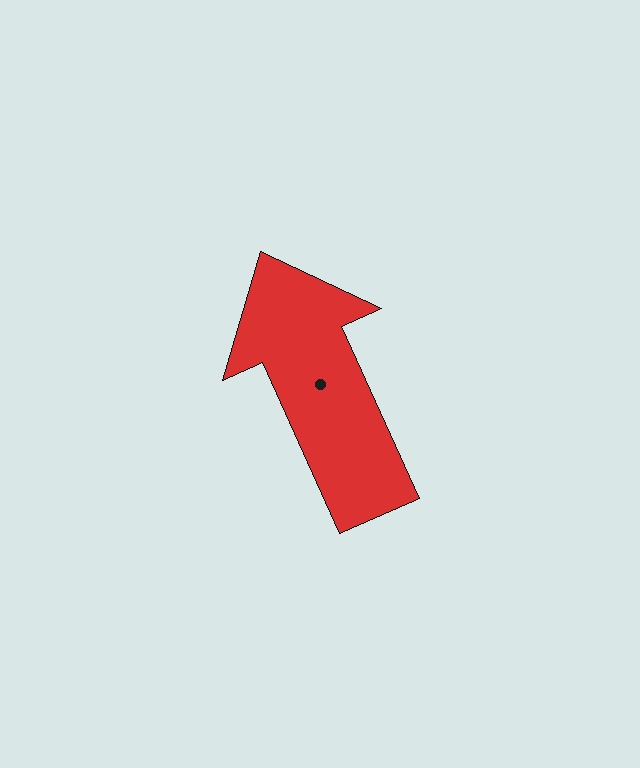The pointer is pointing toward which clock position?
Roughly 11 o'clock.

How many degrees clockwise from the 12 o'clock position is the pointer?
Approximately 336 degrees.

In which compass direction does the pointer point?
Northwest.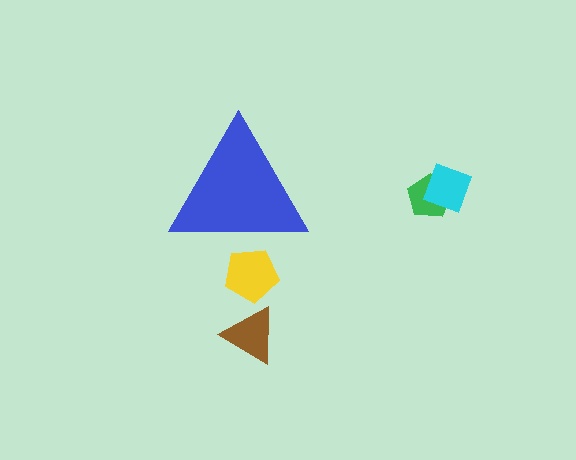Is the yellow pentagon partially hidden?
Yes, the yellow pentagon is partially hidden behind the blue triangle.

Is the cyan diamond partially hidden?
No, the cyan diamond is fully visible.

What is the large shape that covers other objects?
A blue triangle.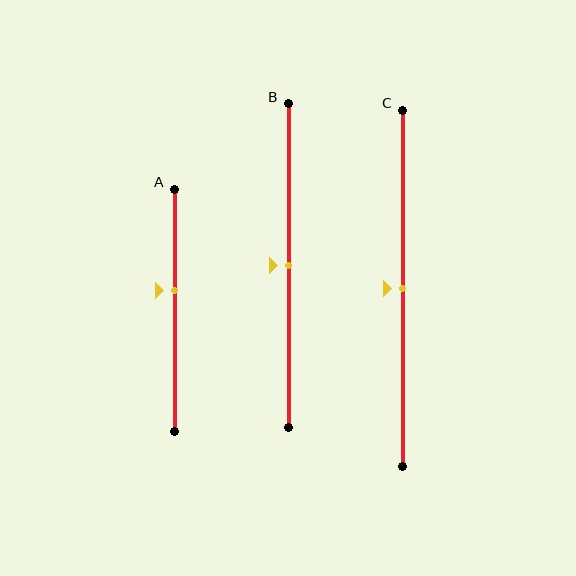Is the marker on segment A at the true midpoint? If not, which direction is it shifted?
No, the marker on segment A is shifted upward by about 8% of the segment length.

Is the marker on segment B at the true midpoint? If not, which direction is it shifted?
Yes, the marker on segment B is at the true midpoint.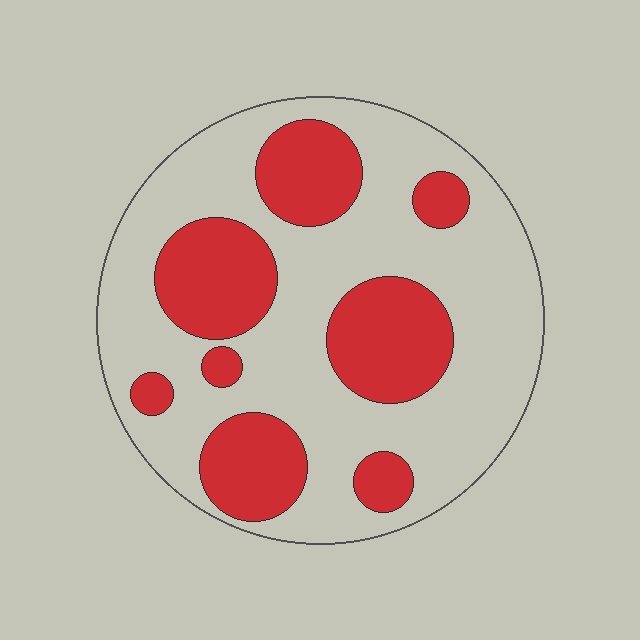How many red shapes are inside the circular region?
8.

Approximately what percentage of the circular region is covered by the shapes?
Approximately 35%.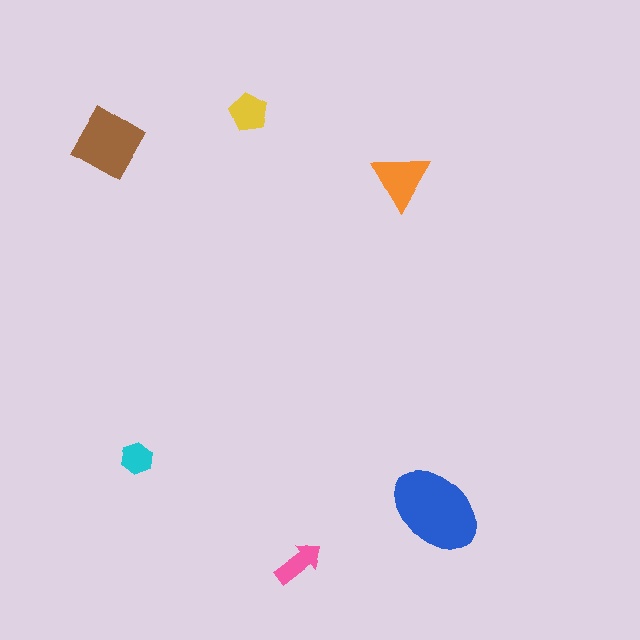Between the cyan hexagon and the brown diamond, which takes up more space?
The brown diamond.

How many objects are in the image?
There are 6 objects in the image.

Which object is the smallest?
The cyan hexagon.